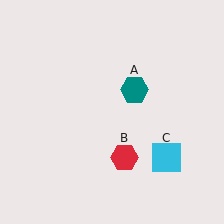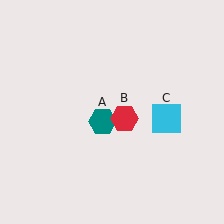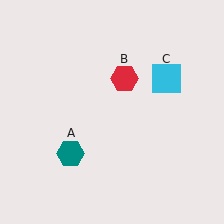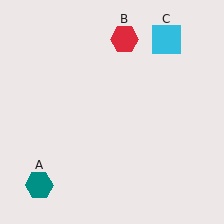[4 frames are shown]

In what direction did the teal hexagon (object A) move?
The teal hexagon (object A) moved down and to the left.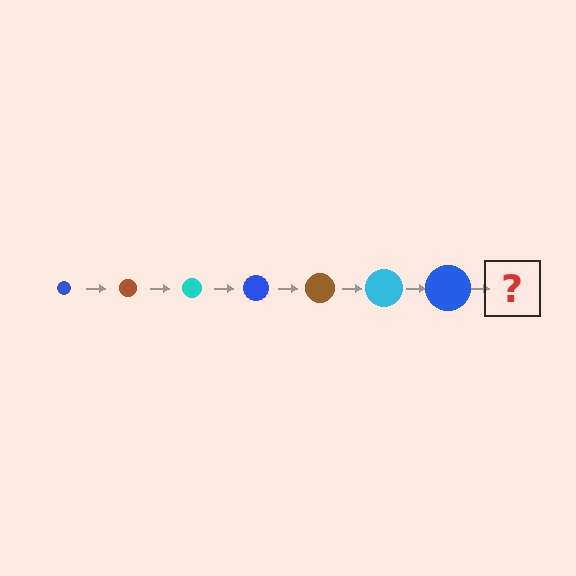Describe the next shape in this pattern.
It should be a brown circle, larger than the previous one.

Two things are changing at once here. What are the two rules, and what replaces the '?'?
The two rules are that the circle grows larger each step and the color cycles through blue, brown, and cyan. The '?' should be a brown circle, larger than the previous one.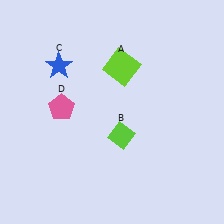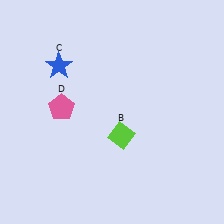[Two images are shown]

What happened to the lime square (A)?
The lime square (A) was removed in Image 2. It was in the top-right area of Image 1.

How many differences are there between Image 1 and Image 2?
There is 1 difference between the two images.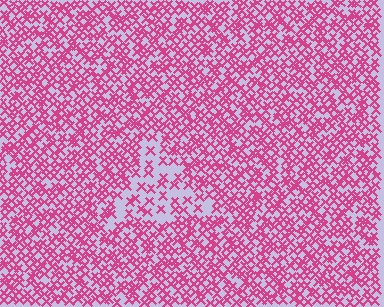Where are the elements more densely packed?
The elements are more densely packed outside the triangle boundary.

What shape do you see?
I see a triangle.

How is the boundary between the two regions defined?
The boundary is defined by a change in element density (approximately 2.1x ratio). All elements are the same color, size, and shape.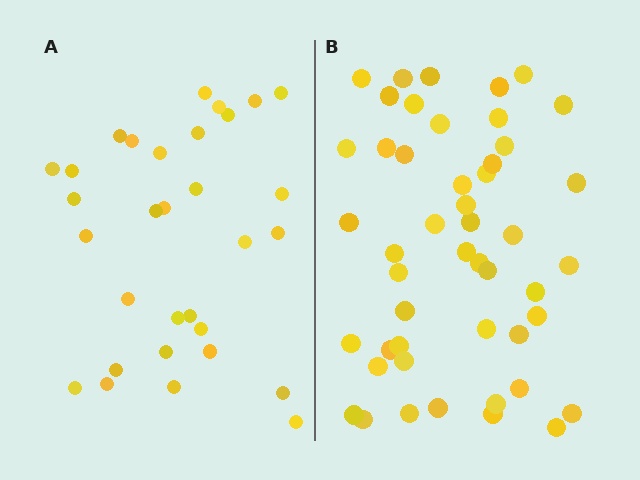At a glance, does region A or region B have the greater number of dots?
Region B (the right region) has more dots.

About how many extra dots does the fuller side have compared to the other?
Region B has approximately 15 more dots than region A.